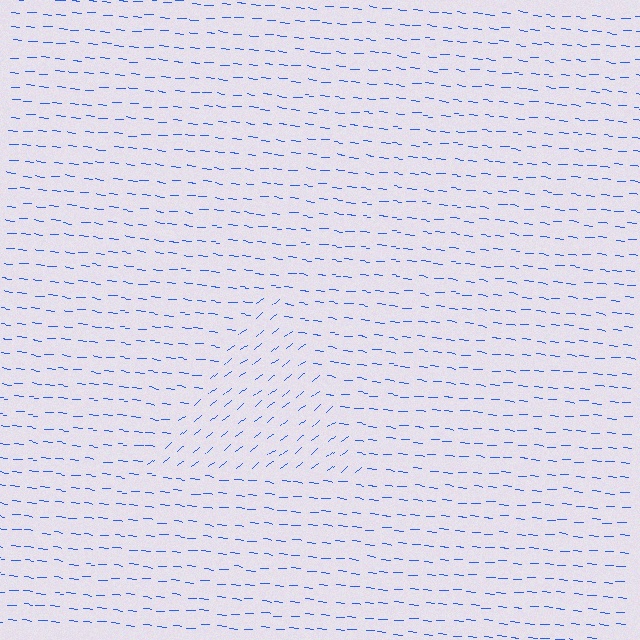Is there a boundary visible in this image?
Yes, there is a texture boundary formed by a change in line orientation.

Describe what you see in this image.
The image is filled with small blue line segments. A triangle region in the image has lines oriented differently from the surrounding lines, creating a visible texture boundary.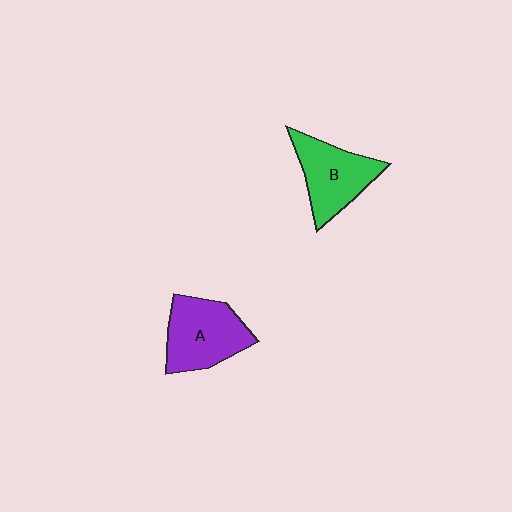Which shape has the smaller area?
Shape B (green).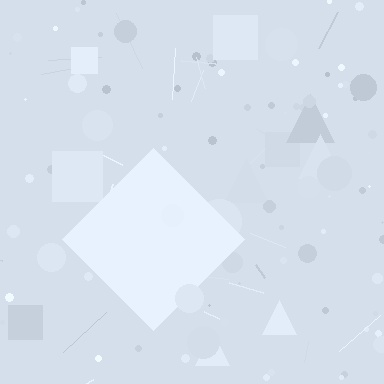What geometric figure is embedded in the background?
A diamond is embedded in the background.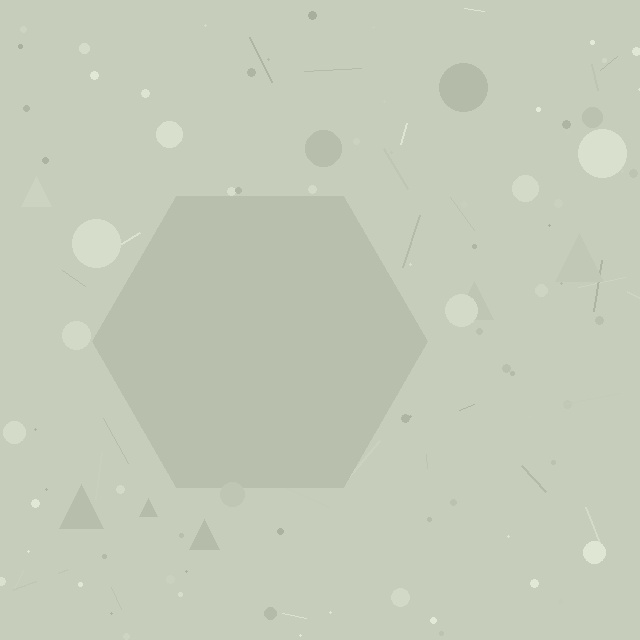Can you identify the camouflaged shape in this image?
The camouflaged shape is a hexagon.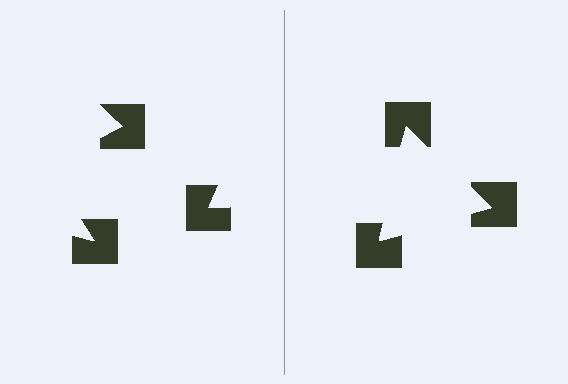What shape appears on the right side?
An illusory triangle.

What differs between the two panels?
The notched squares are positioned identically on both sides; only the wedge orientations differ. On the right they align to a triangle; on the left they are misaligned.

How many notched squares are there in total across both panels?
6 — 3 on each side.